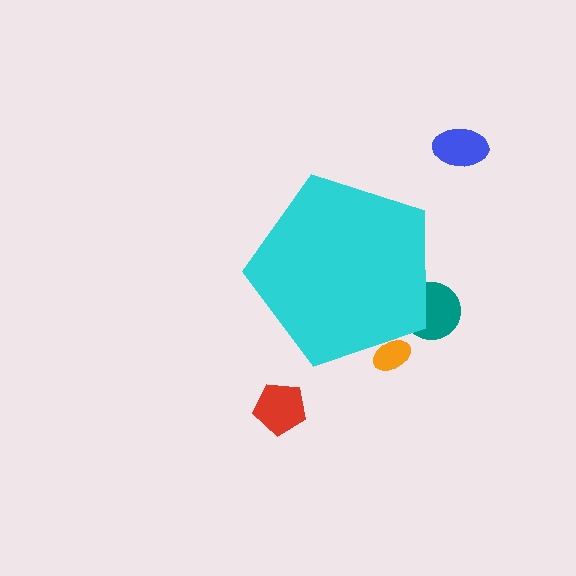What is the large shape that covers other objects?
A cyan pentagon.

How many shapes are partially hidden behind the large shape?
2 shapes are partially hidden.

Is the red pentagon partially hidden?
No, the red pentagon is fully visible.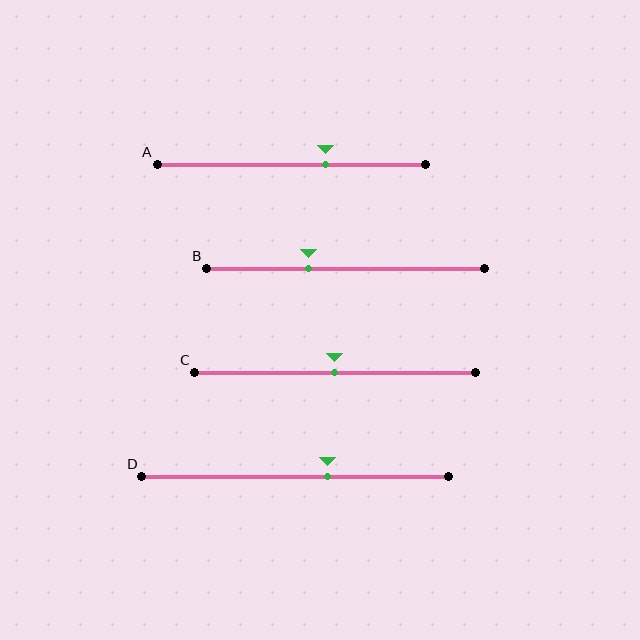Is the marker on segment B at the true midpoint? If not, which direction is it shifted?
No, the marker on segment B is shifted to the left by about 13% of the segment length.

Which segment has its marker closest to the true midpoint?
Segment C has its marker closest to the true midpoint.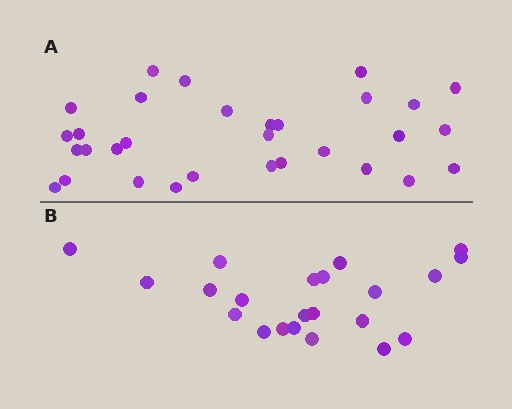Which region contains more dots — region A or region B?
Region A (the top region) has more dots.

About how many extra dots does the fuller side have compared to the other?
Region A has roughly 8 or so more dots than region B.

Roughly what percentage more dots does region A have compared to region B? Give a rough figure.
About 40% more.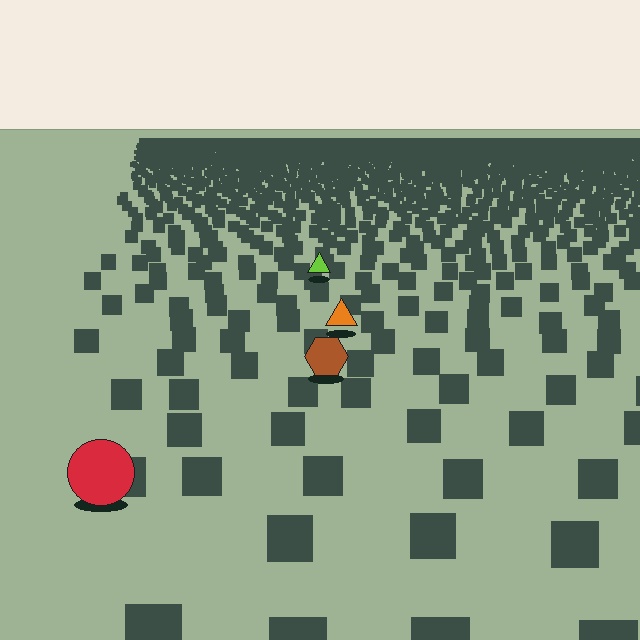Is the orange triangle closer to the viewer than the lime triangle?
Yes. The orange triangle is closer — you can tell from the texture gradient: the ground texture is coarser near it.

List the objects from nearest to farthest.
From nearest to farthest: the red circle, the brown hexagon, the orange triangle, the lime triangle.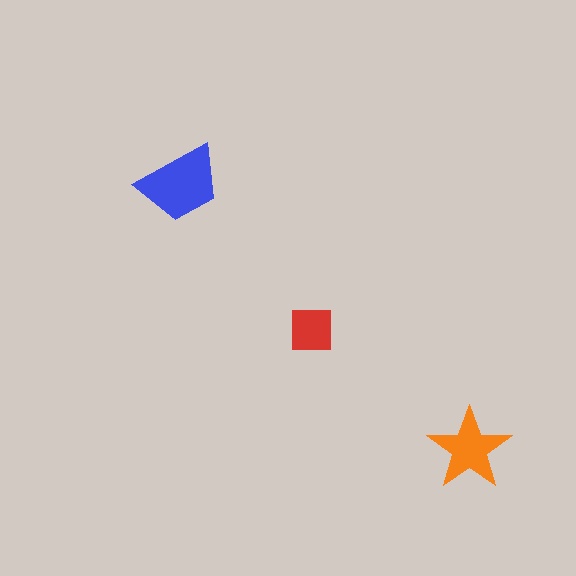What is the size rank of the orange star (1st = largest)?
2nd.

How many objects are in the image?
There are 3 objects in the image.